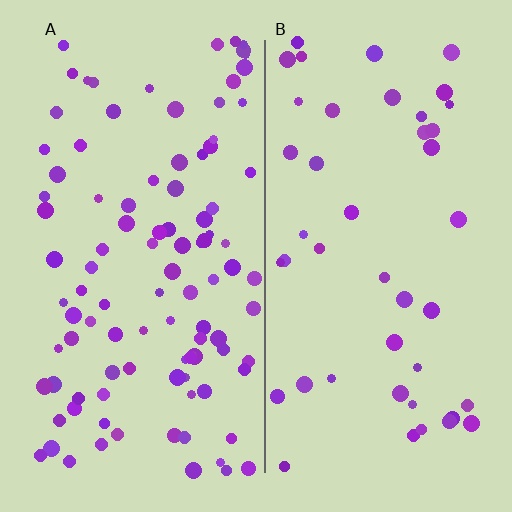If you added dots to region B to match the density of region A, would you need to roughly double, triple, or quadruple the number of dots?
Approximately double.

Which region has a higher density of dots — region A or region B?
A (the left).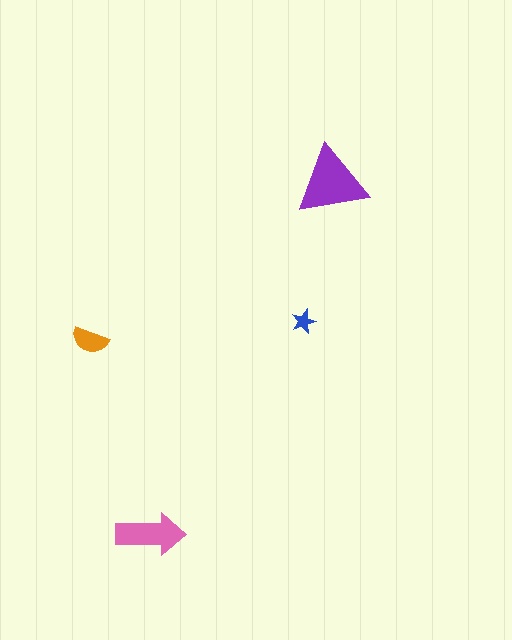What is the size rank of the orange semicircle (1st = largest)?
3rd.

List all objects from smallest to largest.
The blue star, the orange semicircle, the pink arrow, the purple triangle.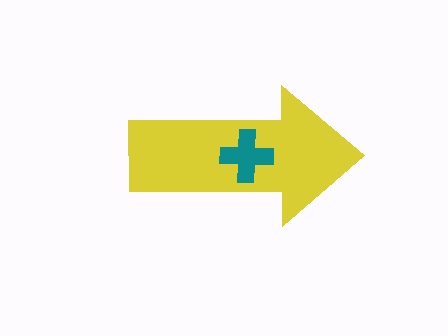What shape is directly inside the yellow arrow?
The teal cross.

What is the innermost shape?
The teal cross.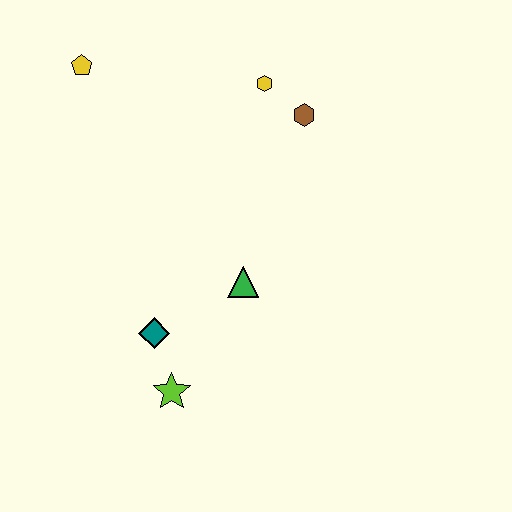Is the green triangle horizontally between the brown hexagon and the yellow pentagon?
Yes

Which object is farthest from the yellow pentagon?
The lime star is farthest from the yellow pentagon.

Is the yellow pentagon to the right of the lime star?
No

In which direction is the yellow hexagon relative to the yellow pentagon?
The yellow hexagon is to the right of the yellow pentagon.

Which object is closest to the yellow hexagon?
The brown hexagon is closest to the yellow hexagon.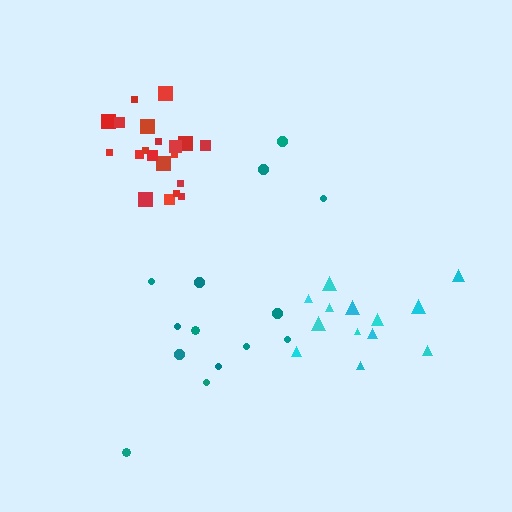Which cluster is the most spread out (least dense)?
Teal.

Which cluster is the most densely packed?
Red.